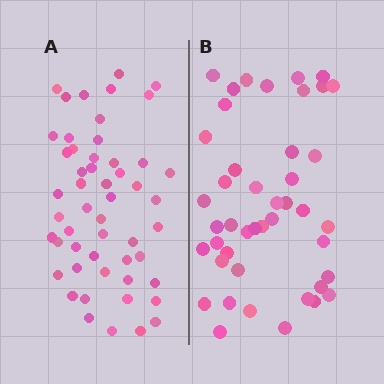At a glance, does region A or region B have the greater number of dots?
Region A (the left region) has more dots.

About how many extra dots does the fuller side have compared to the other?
Region A has roughly 8 or so more dots than region B.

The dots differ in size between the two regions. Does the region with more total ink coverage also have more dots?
No. Region B has more total ink coverage because its dots are larger, but region A actually contains more individual dots. Total area can be misleading — the number of items is what matters here.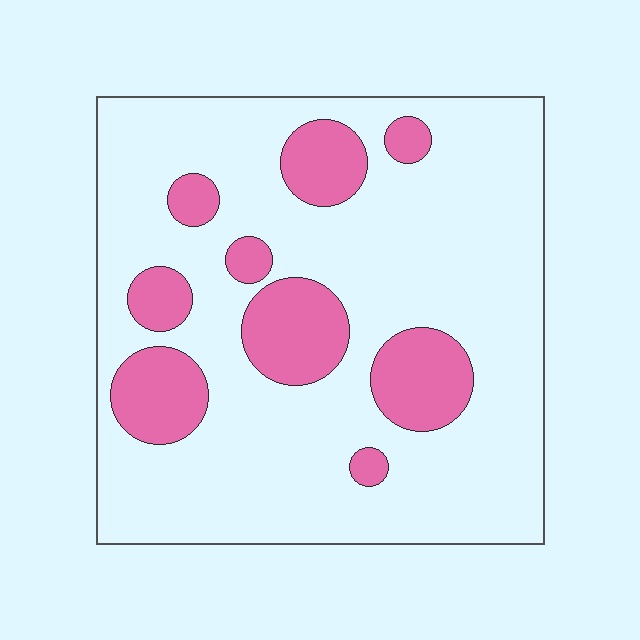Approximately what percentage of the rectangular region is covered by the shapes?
Approximately 20%.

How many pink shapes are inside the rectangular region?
9.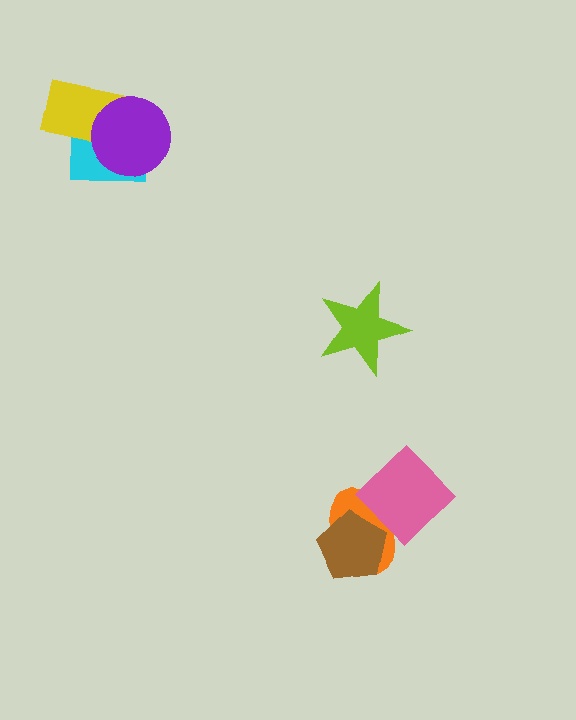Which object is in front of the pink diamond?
The brown pentagon is in front of the pink diamond.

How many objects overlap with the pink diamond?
2 objects overlap with the pink diamond.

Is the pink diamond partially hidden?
Yes, it is partially covered by another shape.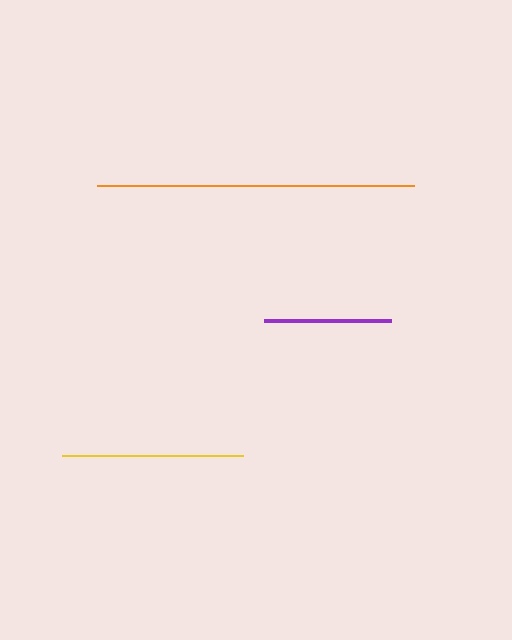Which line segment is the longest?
The orange line is the longest at approximately 316 pixels.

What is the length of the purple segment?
The purple segment is approximately 127 pixels long.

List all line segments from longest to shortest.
From longest to shortest: orange, yellow, purple.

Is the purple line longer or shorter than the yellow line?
The yellow line is longer than the purple line.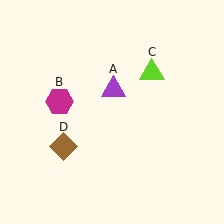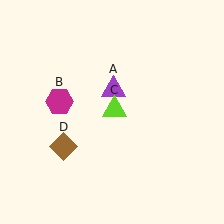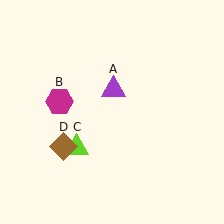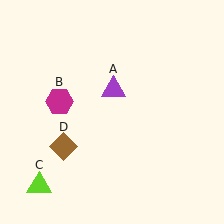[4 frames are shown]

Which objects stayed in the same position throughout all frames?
Purple triangle (object A) and magenta hexagon (object B) and brown diamond (object D) remained stationary.